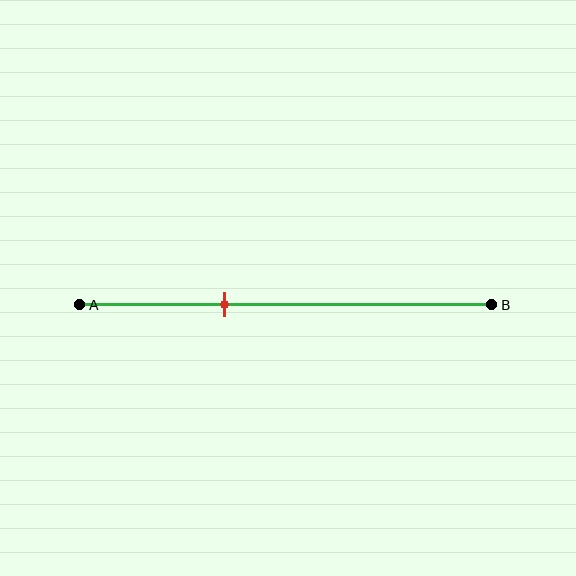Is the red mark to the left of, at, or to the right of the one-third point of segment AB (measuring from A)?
The red mark is approximately at the one-third point of segment AB.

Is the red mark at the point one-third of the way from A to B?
Yes, the mark is approximately at the one-third point.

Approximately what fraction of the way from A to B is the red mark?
The red mark is approximately 35% of the way from A to B.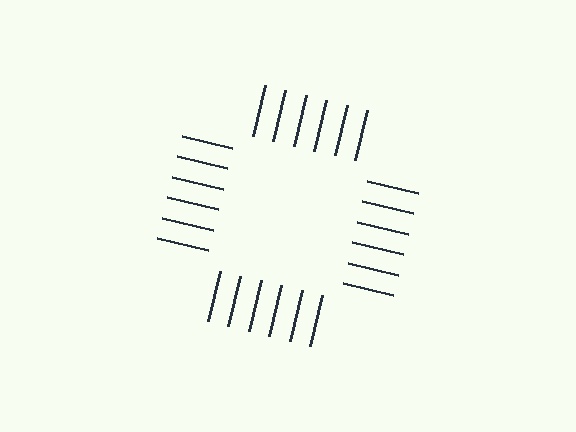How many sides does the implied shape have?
4 sides — the line-ends trace a square.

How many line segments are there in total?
24 — 6 along each of the 4 edges.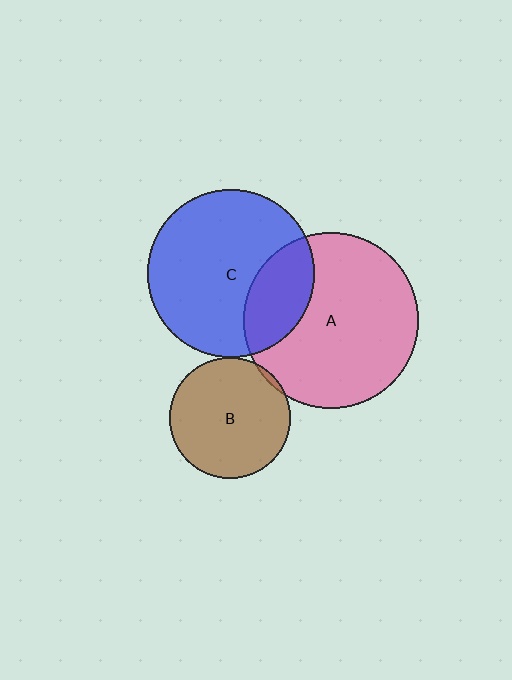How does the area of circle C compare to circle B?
Approximately 1.9 times.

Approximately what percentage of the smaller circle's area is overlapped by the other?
Approximately 5%.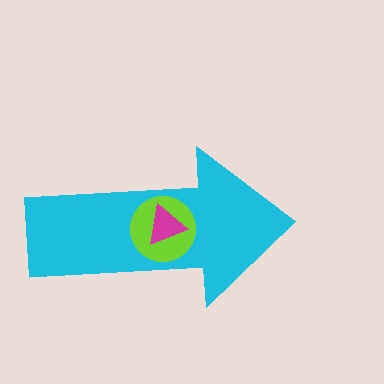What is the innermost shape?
The magenta triangle.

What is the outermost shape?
The cyan arrow.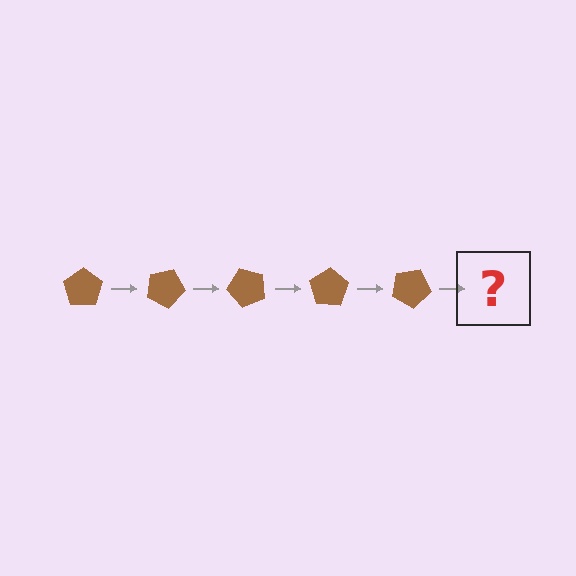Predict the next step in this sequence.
The next step is a brown pentagon rotated 125 degrees.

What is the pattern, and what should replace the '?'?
The pattern is that the pentagon rotates 25 degrees each step. The '?' should be a brown pentagon rotated 125 degrees.